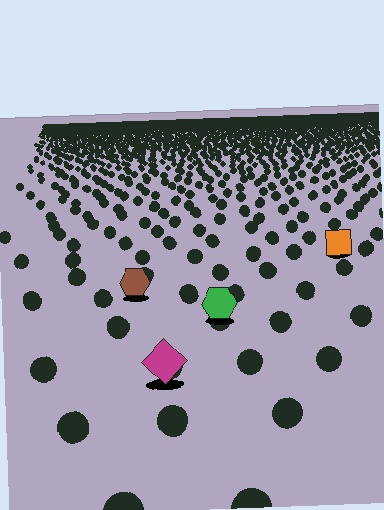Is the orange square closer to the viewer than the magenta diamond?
No. The magenta diamond is closer — you can tell from the texture gradient: the ground texture is coarser near it.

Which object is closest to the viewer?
The magenta diamond is closest. The texture marks near it are larger and more spread out.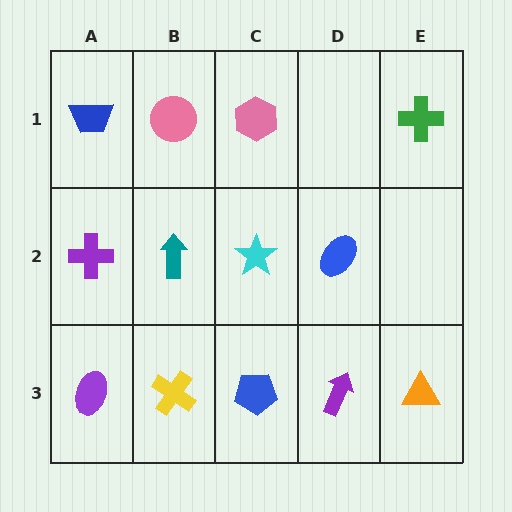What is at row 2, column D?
A blue ellipse.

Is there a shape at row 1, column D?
No, that cell is empty.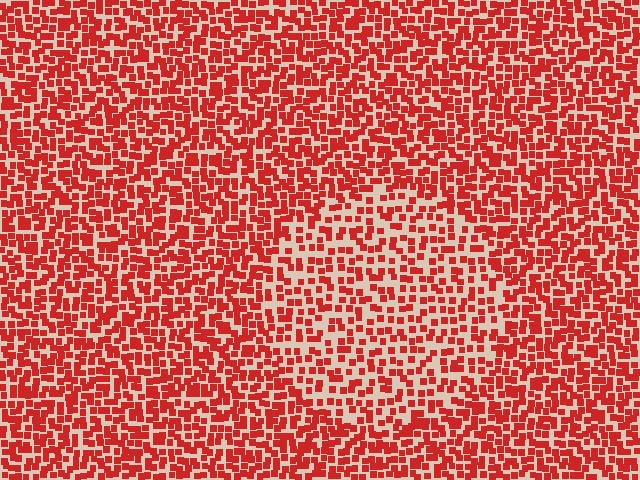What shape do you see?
I see a circle.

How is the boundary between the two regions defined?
The boundary is defined by a change in element density (approximately 1.6x ratio). All elements are the same color, size, and shape.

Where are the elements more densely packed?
The elements are more densely packed outside the circle boundary.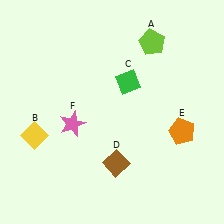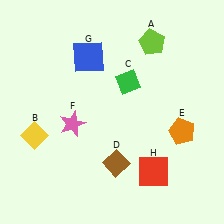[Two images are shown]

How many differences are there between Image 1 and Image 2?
There are 2 differences between the two images.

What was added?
A blue square (G), a red square (H) were added in Image 2.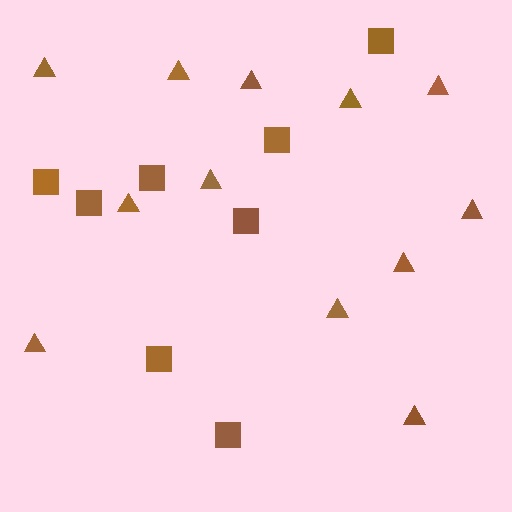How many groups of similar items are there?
There are 2 groups: one group of squares (8) and one group of triangles (12).